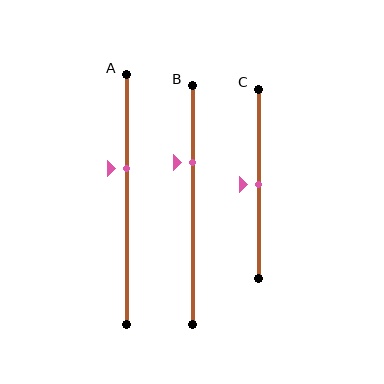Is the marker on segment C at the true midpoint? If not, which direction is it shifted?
Yes, the marker on segment C is at the true midpoint.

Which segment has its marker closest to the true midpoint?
Segment C has its marker closest to the true midpoint.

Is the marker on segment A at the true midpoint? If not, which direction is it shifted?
No, the marker on segment A is shifted upward by about 12% of the segment length.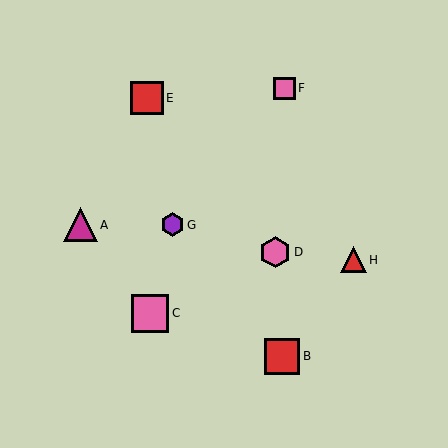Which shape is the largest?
The pink square (labeled C) is the largest.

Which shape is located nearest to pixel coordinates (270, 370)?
The red square (labeled B) at (282, 356) is nearest to that location.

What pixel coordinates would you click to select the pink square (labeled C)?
Click at (150, 313) to select the pink square C.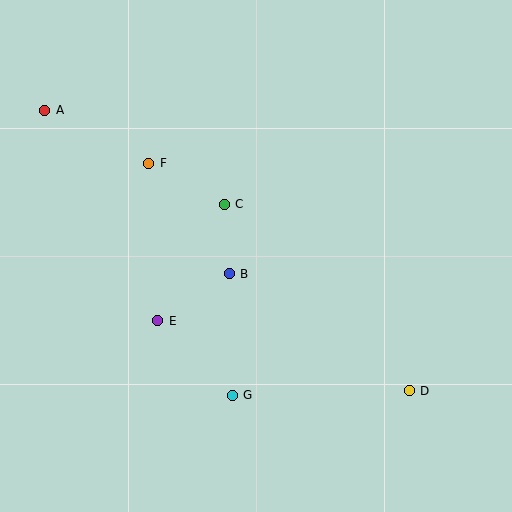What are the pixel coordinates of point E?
Point E is at (158, 321).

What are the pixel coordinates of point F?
Point F is at (149, 163).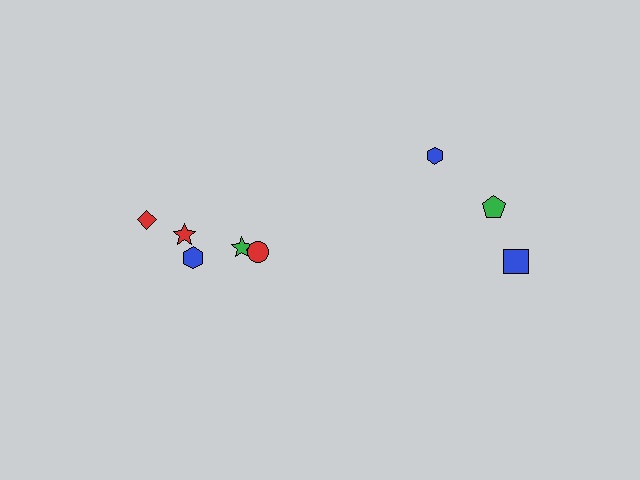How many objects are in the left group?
There are 5 objects.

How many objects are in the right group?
There are 3 objects.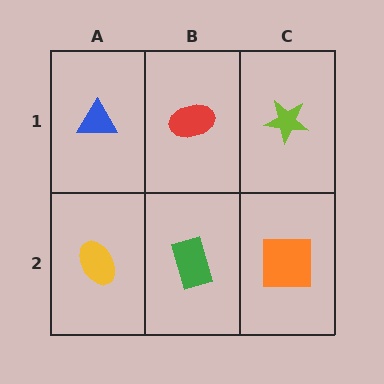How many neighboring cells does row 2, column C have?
2.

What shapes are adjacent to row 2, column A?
A blue triangle (row 1, column A), a green rectangle (row 2, column B).